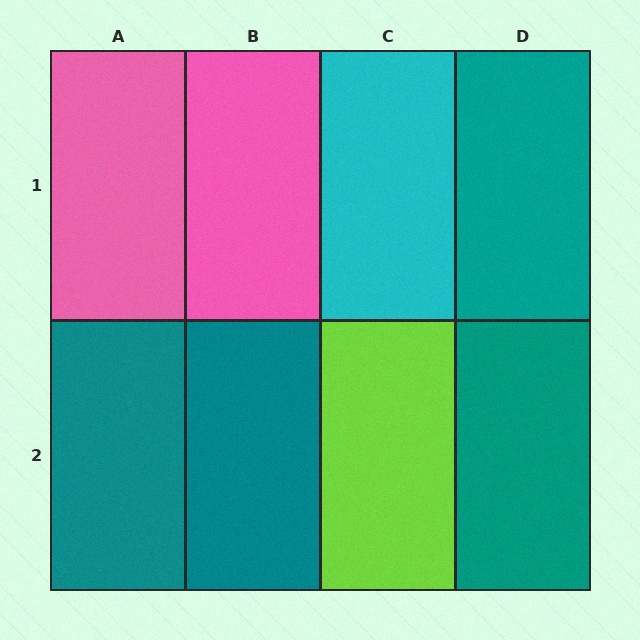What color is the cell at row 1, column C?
Cyan.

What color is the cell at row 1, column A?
Pink.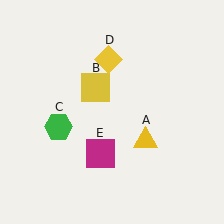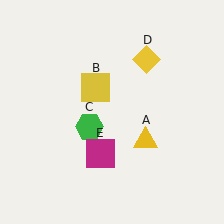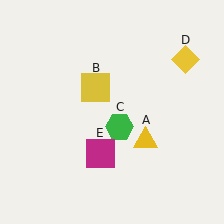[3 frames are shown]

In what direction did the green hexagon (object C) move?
The green hexagon (object C) moved right.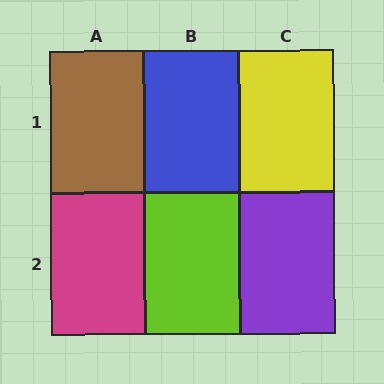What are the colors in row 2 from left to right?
Magenta, lime, purple.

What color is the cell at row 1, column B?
Blue.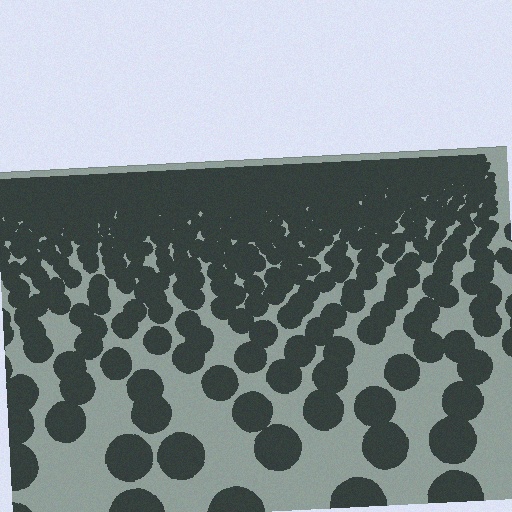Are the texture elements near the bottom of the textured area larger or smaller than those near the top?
Larger. Near the bottom, elements are closer to the viewer and appear at a bigger on-screen size.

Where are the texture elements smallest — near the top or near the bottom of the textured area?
Near the top.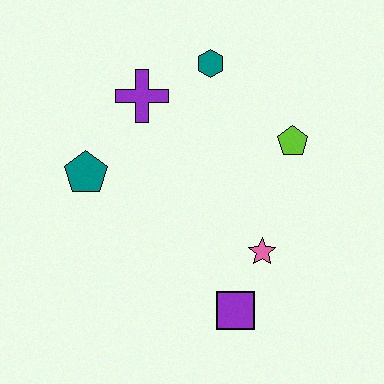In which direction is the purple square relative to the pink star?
The purple square is below the pink star.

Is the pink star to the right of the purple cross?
Yes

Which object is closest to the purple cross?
The teal hexagon is closest to the purple cross.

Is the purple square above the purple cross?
No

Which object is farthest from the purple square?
The teal hexagon is farthest from the purple square.